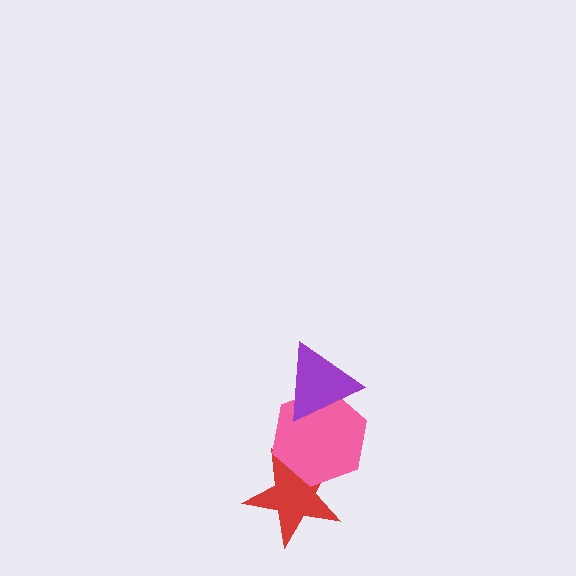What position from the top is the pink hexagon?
The pink hexagon is 2nd from the top.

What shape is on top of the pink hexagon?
The purple triangle is on top of the pink hexagon.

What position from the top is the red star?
The red star is 3rd from the top.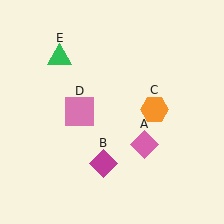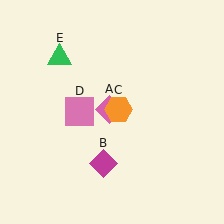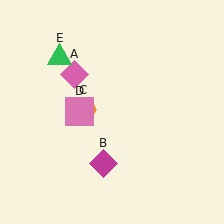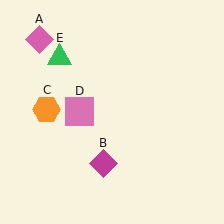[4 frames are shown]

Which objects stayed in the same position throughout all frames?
Magenta diamond (object B) and pink square (object D) and green triangle (object E) remained stationary.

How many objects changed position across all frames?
2 objects changed position: pink diamond (object A), orange hexagon (object C).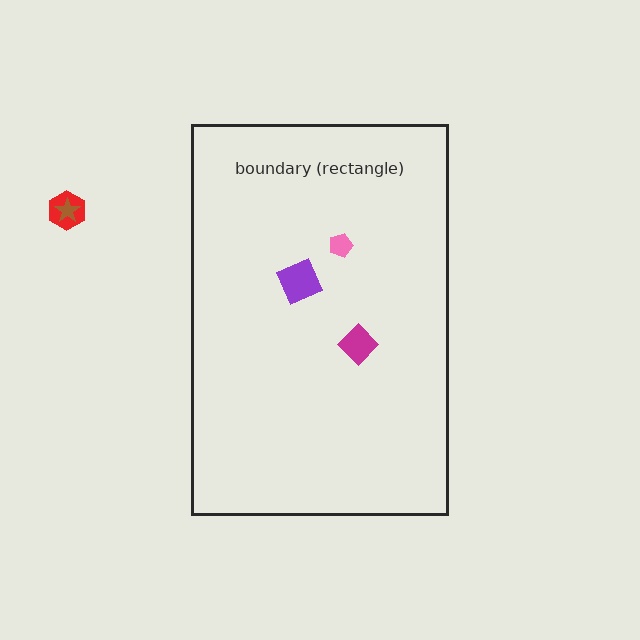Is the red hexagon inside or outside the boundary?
Outside.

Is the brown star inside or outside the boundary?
Outside.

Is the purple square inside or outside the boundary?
Inside.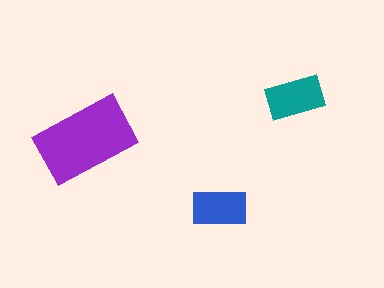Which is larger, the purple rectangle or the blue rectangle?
The purple one.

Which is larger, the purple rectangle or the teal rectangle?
The purple one.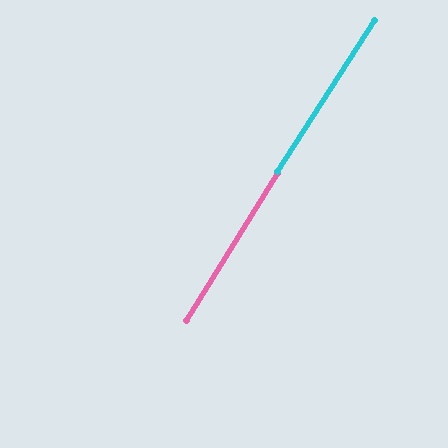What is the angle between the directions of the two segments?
Approximately 1 degree.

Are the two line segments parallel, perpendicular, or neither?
Parallel — their directions differ by only 0.8°.